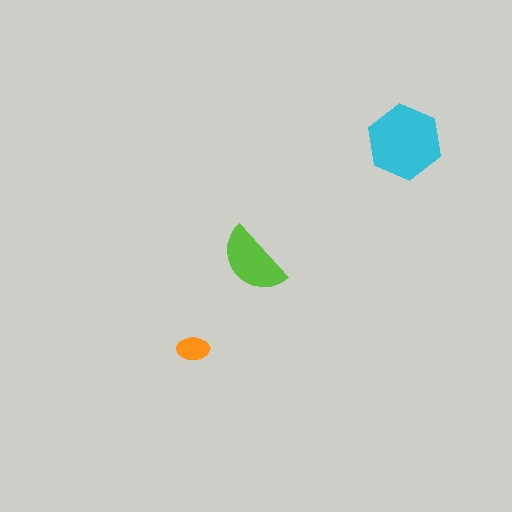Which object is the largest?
The cyan hexagon.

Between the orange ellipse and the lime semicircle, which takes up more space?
The lime semicircle.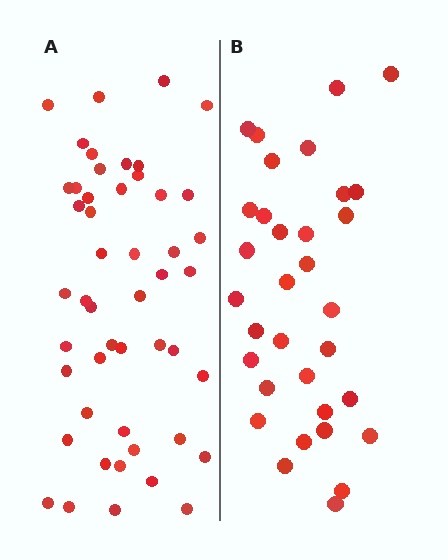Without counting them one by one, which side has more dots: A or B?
Region A (the left region) has more dots.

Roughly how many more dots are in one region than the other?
Region A has approximately 15 more dots than region B.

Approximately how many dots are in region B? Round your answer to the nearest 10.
About 30 dots. (The exact count is 33, which rounds to 30.)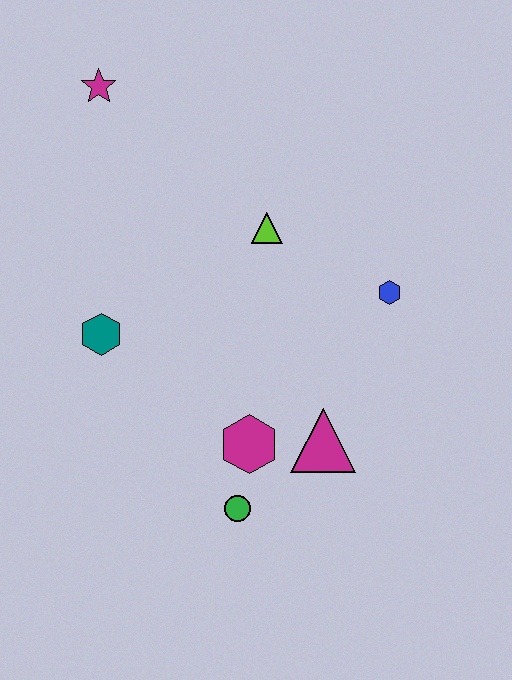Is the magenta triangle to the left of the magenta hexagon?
No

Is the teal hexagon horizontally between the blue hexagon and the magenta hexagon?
No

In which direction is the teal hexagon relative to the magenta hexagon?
The teal hexagon is to the left of the magenta hexagon.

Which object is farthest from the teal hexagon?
The blue hexagon is farthest from the teal hexagon.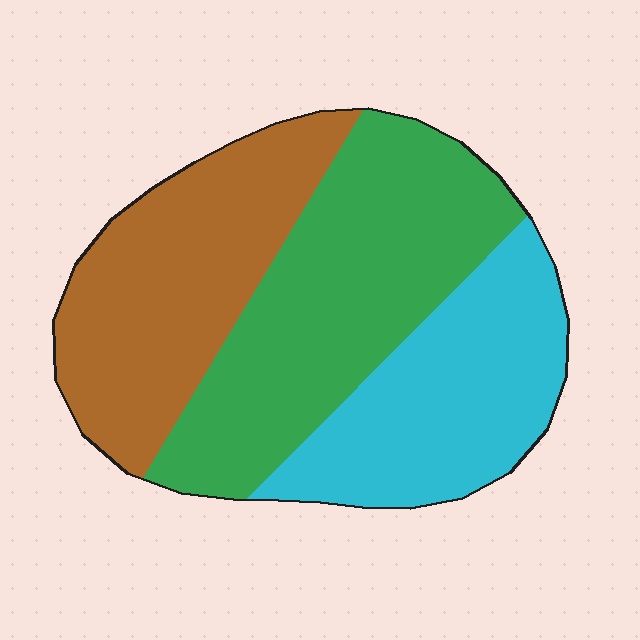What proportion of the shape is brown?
Brown takes up about one third (1/3) of the shape.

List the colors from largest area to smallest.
From largest to smallest: green, brown, cyan.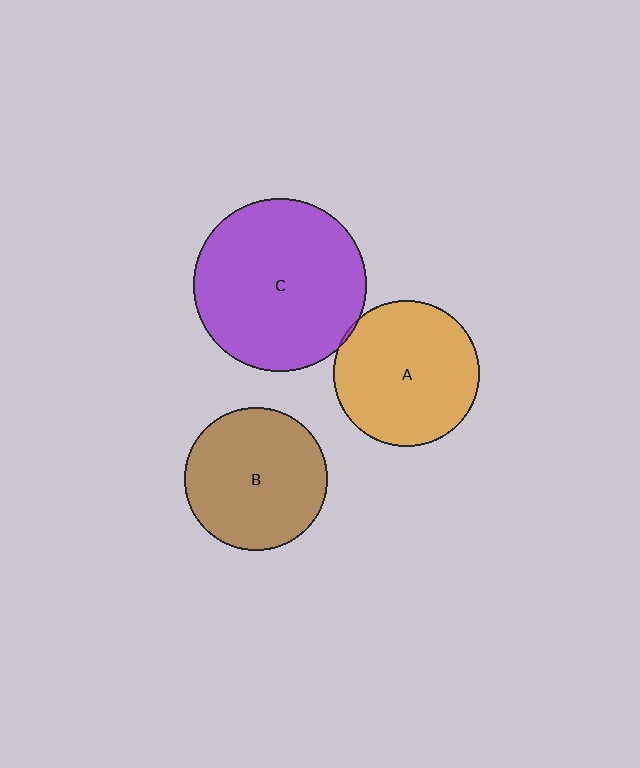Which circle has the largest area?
Circle C (purple).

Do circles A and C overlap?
Yes.